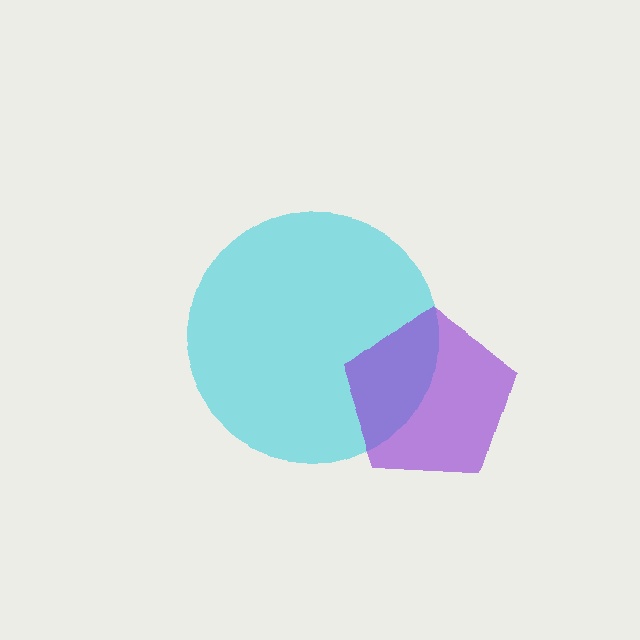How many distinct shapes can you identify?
There are 2 distinct shapes: a cyan circle, a purple pentagon.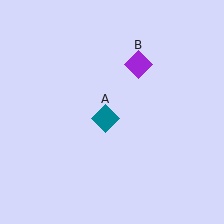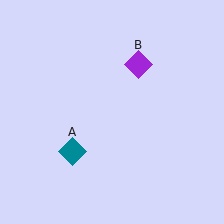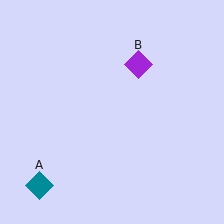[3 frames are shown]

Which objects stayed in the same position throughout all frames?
Purple diamond (object B) remained stationary.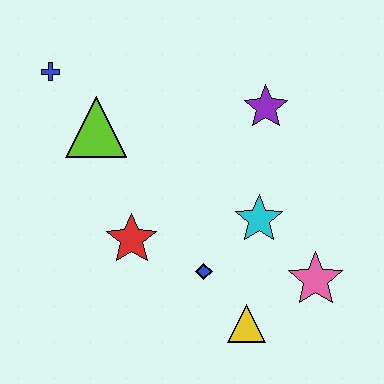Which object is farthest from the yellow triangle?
The blue cross is farthest from the yellow triangle.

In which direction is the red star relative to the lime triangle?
The red star is below the lime triangle.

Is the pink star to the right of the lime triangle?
Yes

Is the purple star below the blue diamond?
No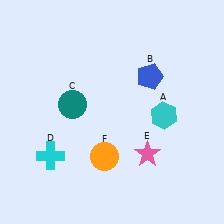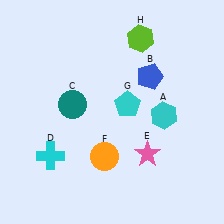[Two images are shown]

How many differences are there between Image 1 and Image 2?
There are 2 differences between the two images.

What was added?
A cyan pentagon (G), a lime hexagon (H) were added in Image 2.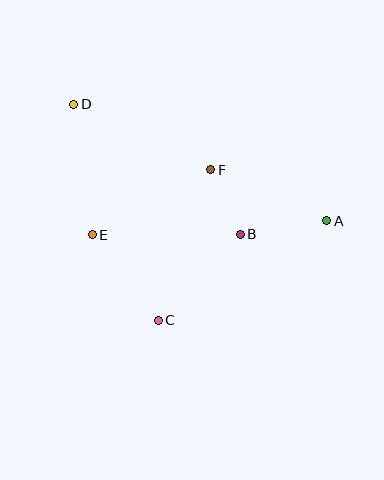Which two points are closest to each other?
Points B and F are closest to each other.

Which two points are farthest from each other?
Points A and D are farthest from each other.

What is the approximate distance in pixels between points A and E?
The distance between A and E is approximately 235 pixels.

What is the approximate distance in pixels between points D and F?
The distance between D and F is approximately 152 pixels.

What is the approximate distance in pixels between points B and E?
The distance between B and E is approximately 148 pixels.